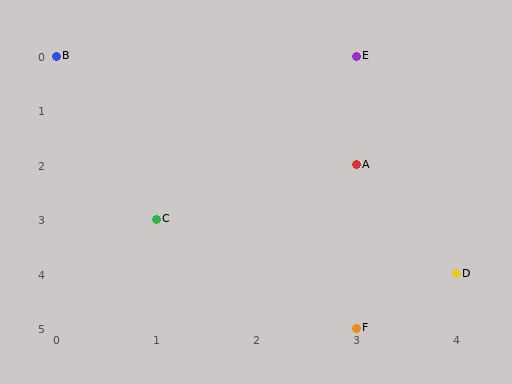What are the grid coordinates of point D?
Point D is at grid coordinates (4, 4).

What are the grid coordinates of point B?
Point B is at grid coordinates (0, 0).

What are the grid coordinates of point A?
Point A is at grid coordinates (3, 2).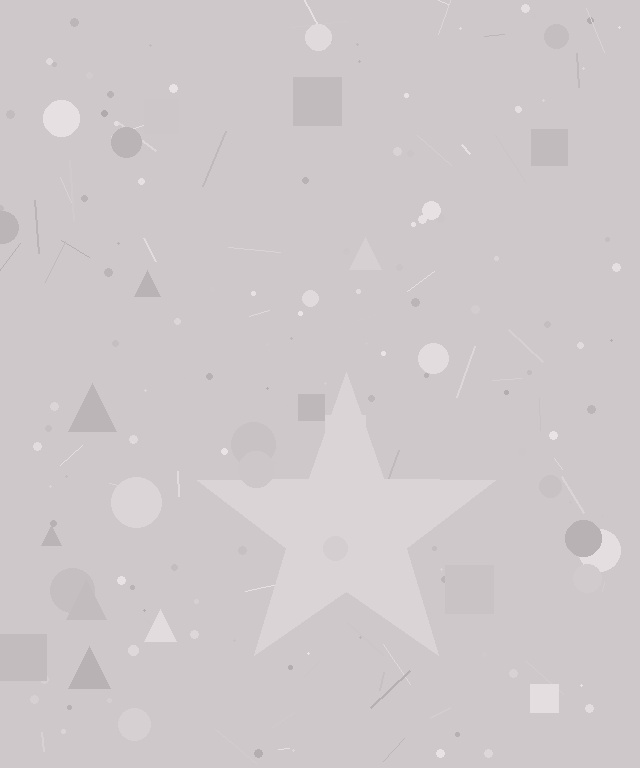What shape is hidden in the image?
A star is hidden in the image.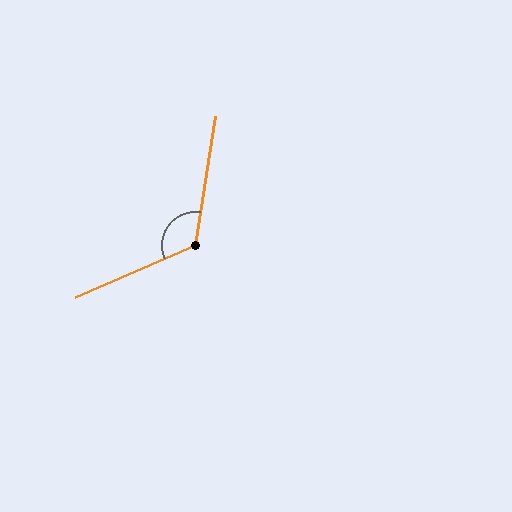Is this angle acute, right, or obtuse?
It is obtuse.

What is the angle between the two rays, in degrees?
Approximately 123 degrees.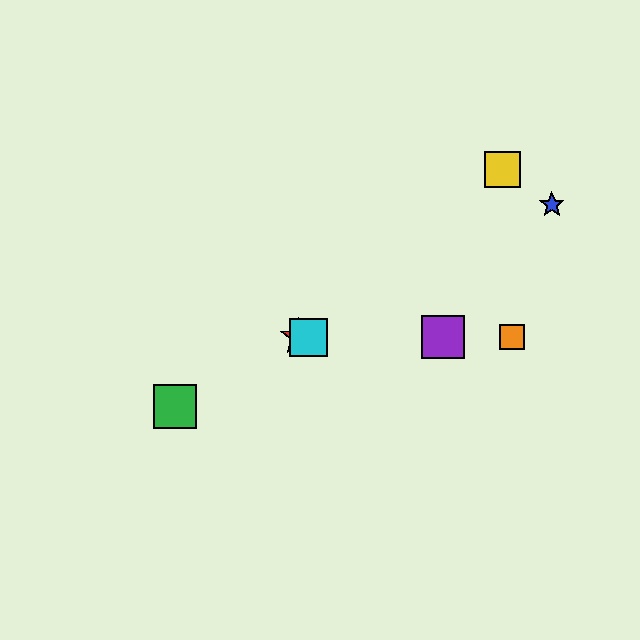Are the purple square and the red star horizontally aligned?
Yes, both are at y≈337.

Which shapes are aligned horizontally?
The red star, the purple square, the orange square, the cyan square are aligned horizontally.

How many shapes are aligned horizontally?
4 shapes (the red star, the purple square, the orange square, the cyan square) are aligned horizontally.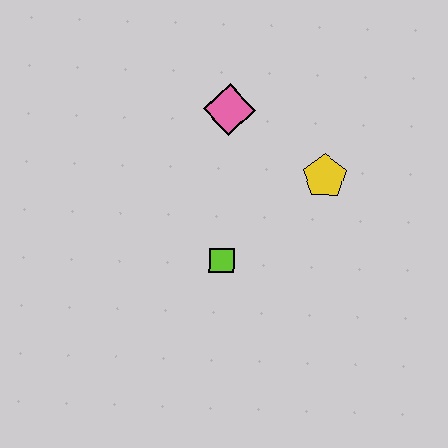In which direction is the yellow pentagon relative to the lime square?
The yellow pentagon is to the right of the lime square.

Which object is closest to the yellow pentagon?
The pink diamond is closest to the yellow pentagon.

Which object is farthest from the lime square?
The pink diamond is farthest from the lime square.